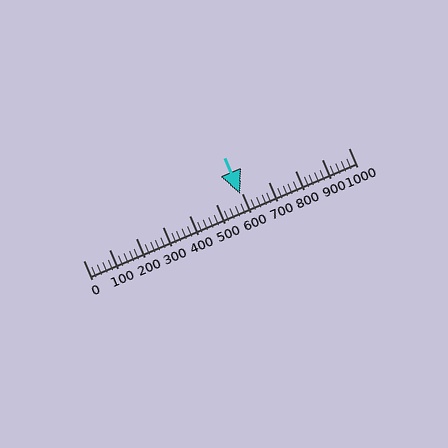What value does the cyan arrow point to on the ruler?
The cyan arrow points to approximately 590.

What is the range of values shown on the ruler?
The ruler shows values from 0 to 1000.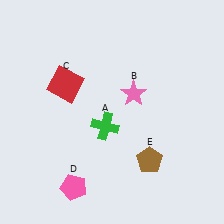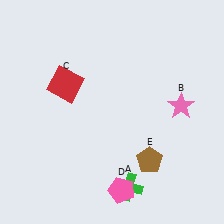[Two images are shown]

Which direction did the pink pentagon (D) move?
The pink pentagon (D) moved right.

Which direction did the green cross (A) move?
The green cross (A) moved down.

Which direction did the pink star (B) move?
The pink star (B) moved right.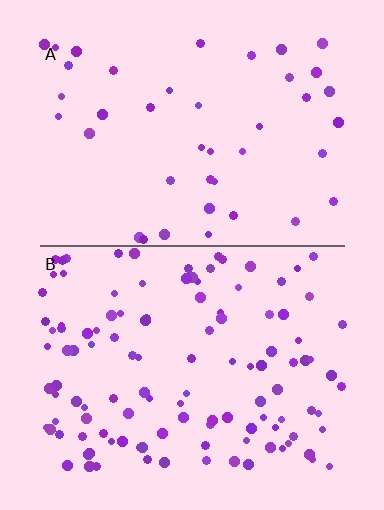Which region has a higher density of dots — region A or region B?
B (the bottom).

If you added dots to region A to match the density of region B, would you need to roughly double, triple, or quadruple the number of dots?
Approximately triple.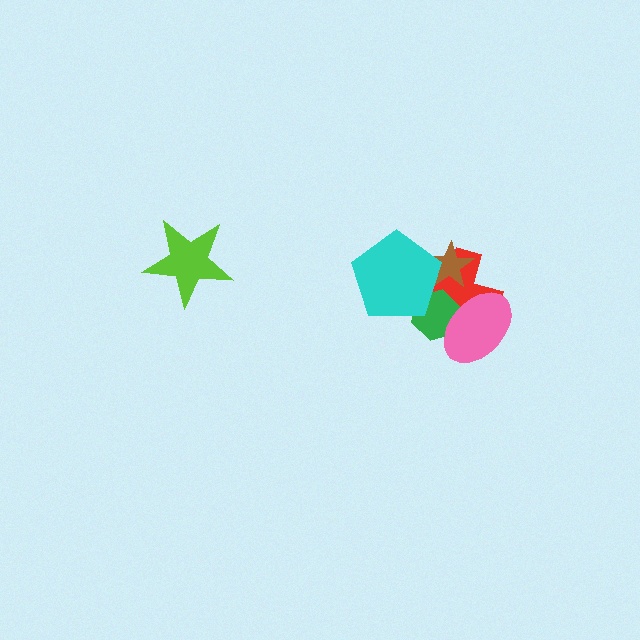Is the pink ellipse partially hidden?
No, no other shape covers it.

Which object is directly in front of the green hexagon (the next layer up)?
The pink ellipse is directly in front of the green hexagon.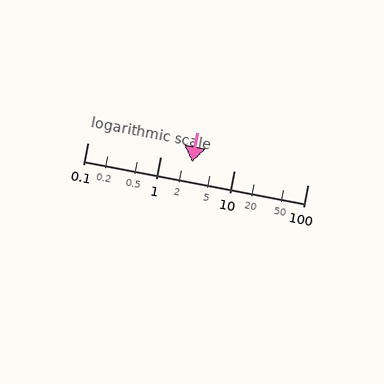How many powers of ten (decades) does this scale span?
The scale spans 3 decades, from 0.1 to 100.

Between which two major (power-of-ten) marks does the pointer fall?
The pointer is between 1 and 10.